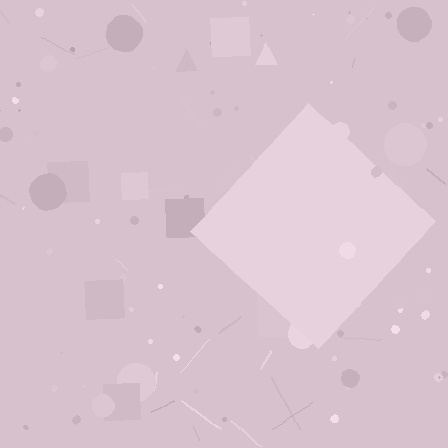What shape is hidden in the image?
A diamond is hidden in the image.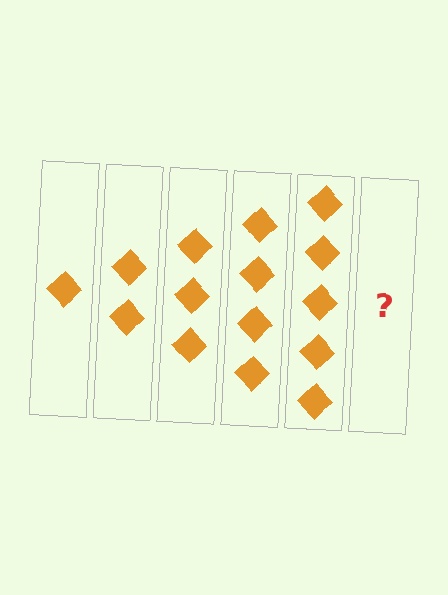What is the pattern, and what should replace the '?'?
The pattern is that each step adds one more diamond. The '?' should be 6 diamonds.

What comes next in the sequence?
The next element should be 6 diamonds.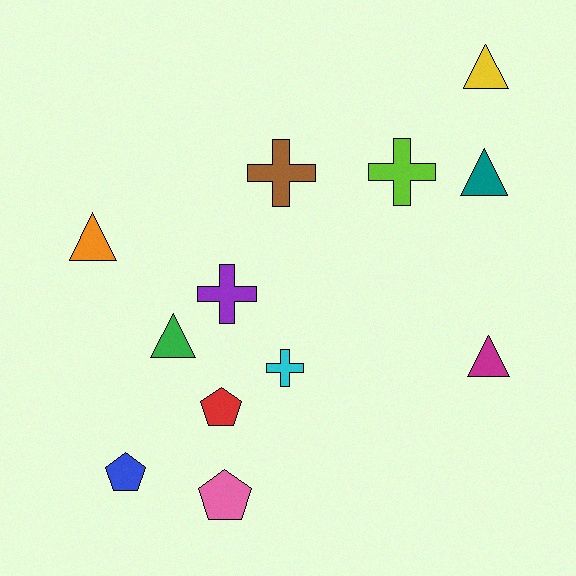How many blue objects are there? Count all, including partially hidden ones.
There is 1 blue object.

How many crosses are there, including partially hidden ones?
There are 4 crosses.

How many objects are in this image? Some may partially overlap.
There are 12 objects.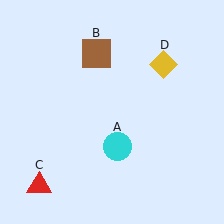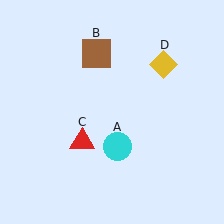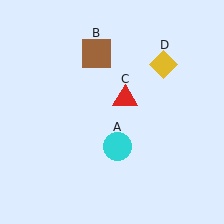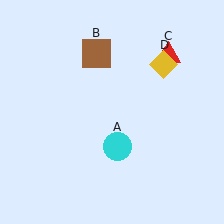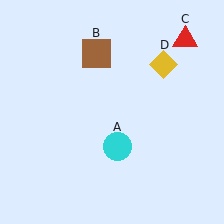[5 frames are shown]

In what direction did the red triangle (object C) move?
The red triangle (object C) moved up and to the right.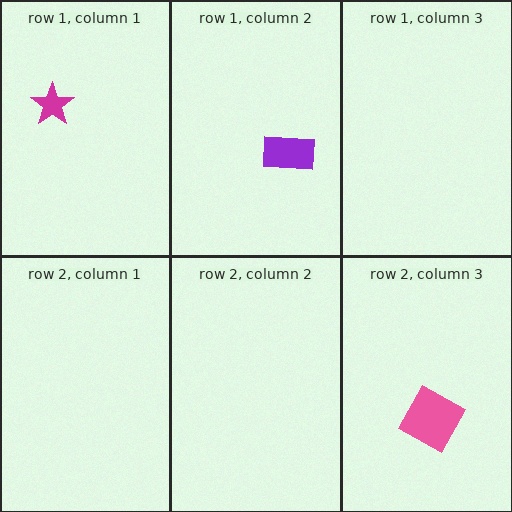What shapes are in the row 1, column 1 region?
The magenta star.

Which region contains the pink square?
The row 2, column 3 region.